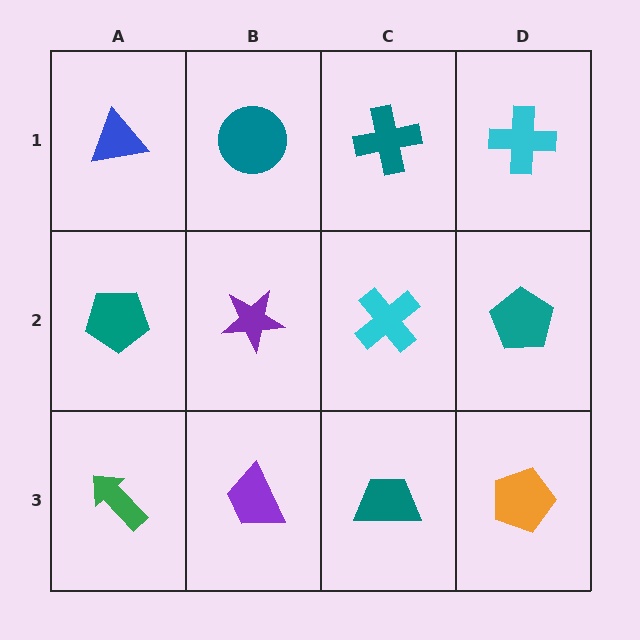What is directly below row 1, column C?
A cyan cross.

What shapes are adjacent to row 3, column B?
A purple star (row 2, column B), a green arrow (row 3, column A), a teal trapezoid (row 3, column C).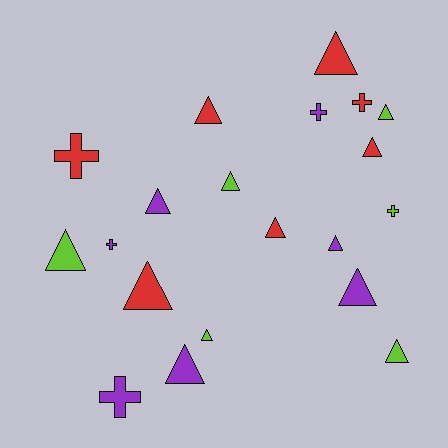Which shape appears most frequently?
Triangle, with 14 objects.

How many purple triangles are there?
There are 4 purple triangles.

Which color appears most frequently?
Purple, with 7 objects.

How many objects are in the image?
There are 20 objects.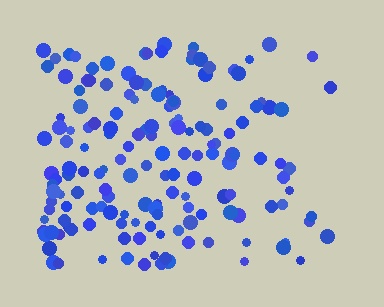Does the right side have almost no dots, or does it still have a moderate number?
Still a moderate number, just noticeably fewer than the left.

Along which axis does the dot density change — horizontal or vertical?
Horizontal.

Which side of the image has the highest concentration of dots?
The left.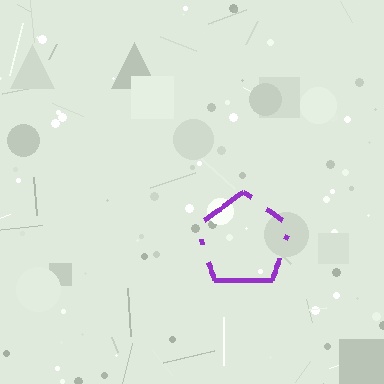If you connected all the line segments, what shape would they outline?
They would outline a pentagon.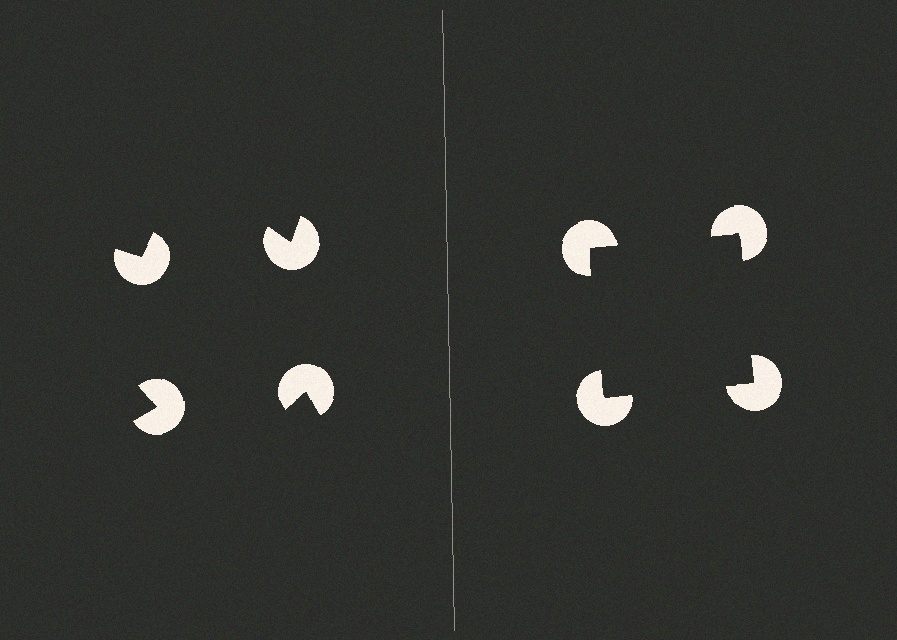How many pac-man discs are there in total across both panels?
8 — 4 on each side.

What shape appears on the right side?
An illusory square.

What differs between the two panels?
The pac-man discs are positioned identically on both sides; only the wedge orientations differ. On the right they align to a square; on the left they are misaligned.